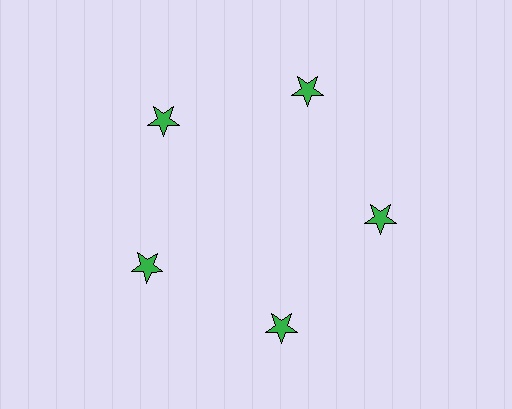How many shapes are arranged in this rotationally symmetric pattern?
There are 5 shapes, arranged in 5 groups of 1.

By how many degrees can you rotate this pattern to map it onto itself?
The pattern maps onto itself every 72 degrees of rotation.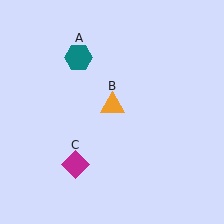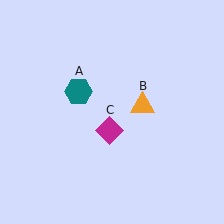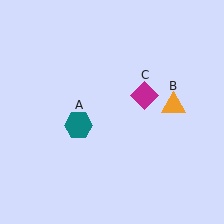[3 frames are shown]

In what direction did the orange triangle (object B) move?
The orange triangle (object B) moved right.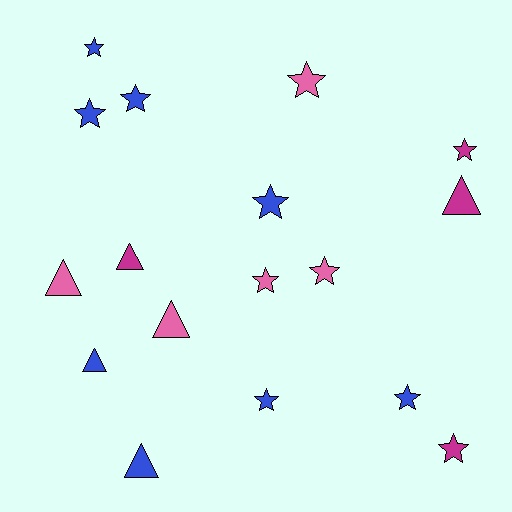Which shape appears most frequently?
Star, with 11 objects.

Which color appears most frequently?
Blue, with 8 objects.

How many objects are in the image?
There are 17 objects.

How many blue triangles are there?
There are 2 blue triangles.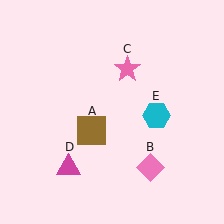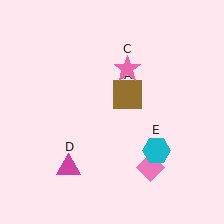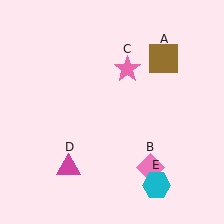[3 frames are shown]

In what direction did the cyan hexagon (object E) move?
The cyan hexagon (object E) moved down.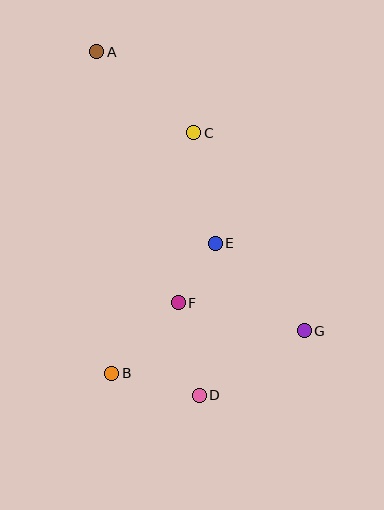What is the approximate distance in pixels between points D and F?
The distance between D and F is approximately 95 pixels.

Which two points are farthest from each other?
Points A and D are farthest from each other.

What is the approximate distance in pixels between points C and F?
The distance between C and F is approximately 171 pixels.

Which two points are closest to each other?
Points E and F are closest to each other.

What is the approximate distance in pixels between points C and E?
The distance between C and E is approximately 113 pixels.